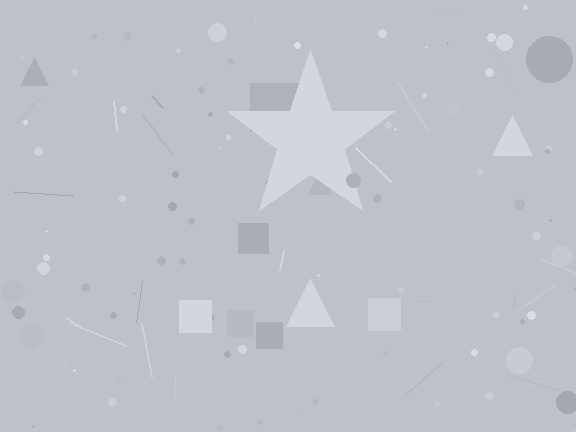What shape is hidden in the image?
A star is hidden in the image.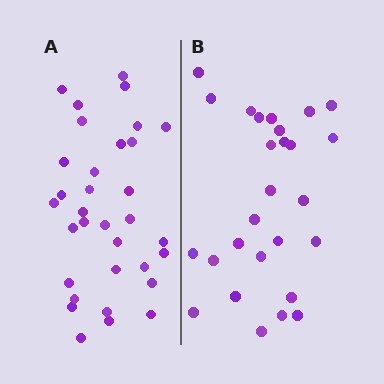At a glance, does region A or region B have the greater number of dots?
Region A (the left region) has more dots.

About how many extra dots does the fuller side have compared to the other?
Region A has about 6 more dots than region B.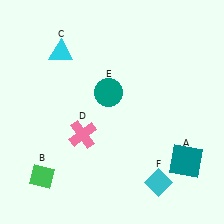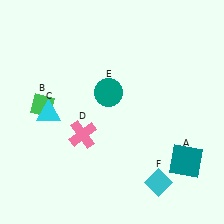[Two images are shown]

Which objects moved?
The objects that moved are: the green diamond (B), the cyan triangle (C).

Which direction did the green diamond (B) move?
The green diamond (B) moved up.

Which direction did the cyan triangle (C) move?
The cyan triangle (C) moved down.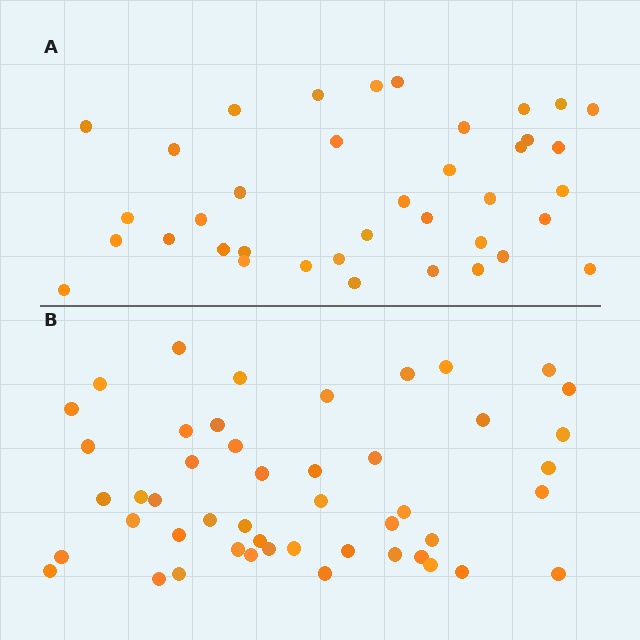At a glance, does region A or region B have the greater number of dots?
Region B (the bottom region) has more dots.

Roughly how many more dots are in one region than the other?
Region B has roughly 10 or so more dots than region A.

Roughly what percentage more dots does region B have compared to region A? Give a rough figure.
About 25% more.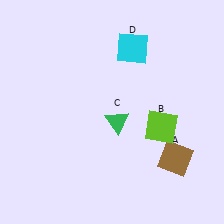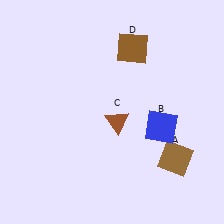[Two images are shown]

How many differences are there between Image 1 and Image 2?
There are 3 differences between the two images.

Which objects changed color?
B changed from lime to blue. C changed from green to brown. D changed from cyan to brown.